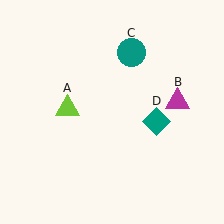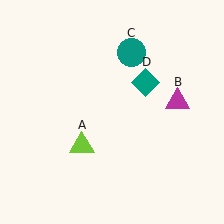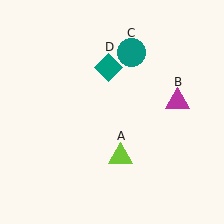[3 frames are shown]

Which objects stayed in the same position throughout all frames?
Magenta triangle (object B) and teal circle (object C) remained stationary.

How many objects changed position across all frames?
2 objects changed position: lime triangle (object A), teal diamond (object D).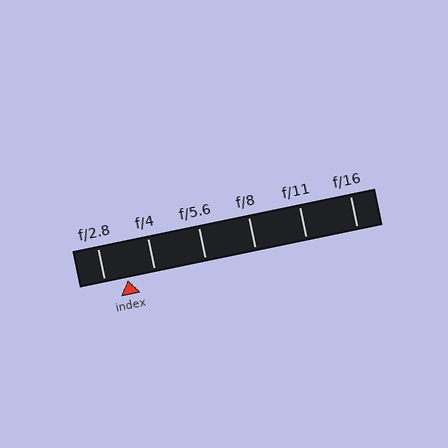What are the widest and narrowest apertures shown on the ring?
The widest aperture shown is f/2.8 and the narrowest is f/16.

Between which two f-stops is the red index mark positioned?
The index mark is between f/2.8 and f/4.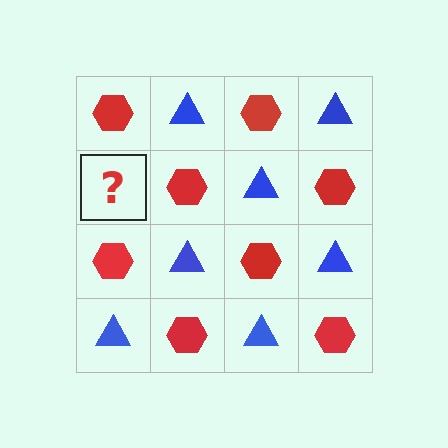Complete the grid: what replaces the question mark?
The question mark should be replaced with a blue triangle.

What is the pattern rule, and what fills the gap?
The rule is that it alternates red hexagon and blue triangle in a checkerboard pattern. The gap should be filled with a blue triangle.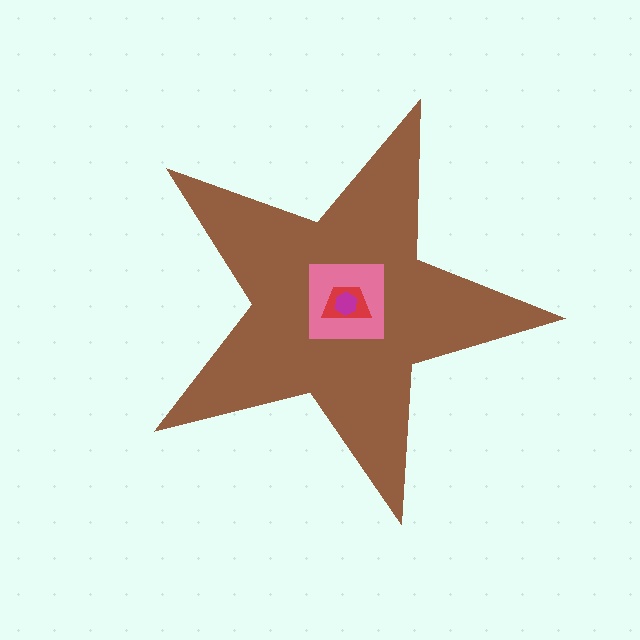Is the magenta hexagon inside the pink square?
Yes.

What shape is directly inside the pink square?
The red trapezoid.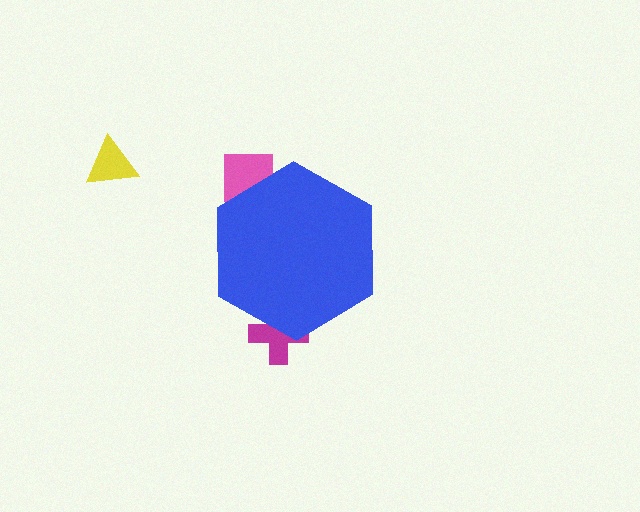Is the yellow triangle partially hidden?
No, the yellow triangle is fully visible.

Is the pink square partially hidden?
Yes, the pink square is partially hidden behind the blue hexagon.